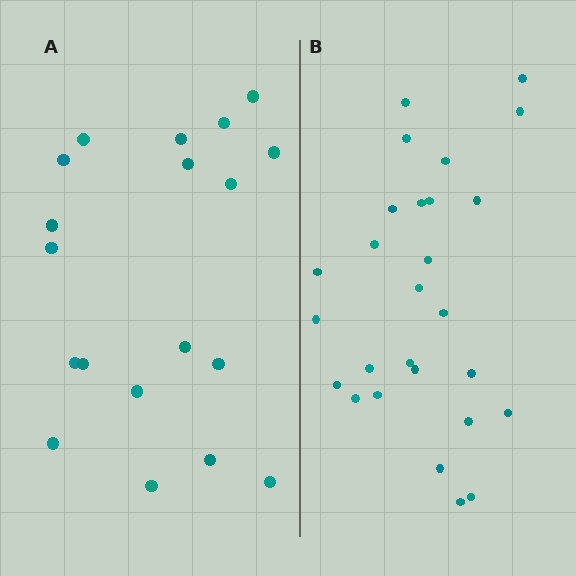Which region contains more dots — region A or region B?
Region B (the right region) has more dots.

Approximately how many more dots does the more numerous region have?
Region B has roughly 8 or so more dots than region A.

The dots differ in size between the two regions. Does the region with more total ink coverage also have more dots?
No. Region A has more total ink coverage because its dots are larger, but region B actually contains more individual dots. Total area can be misleading — the number of items is what matters here.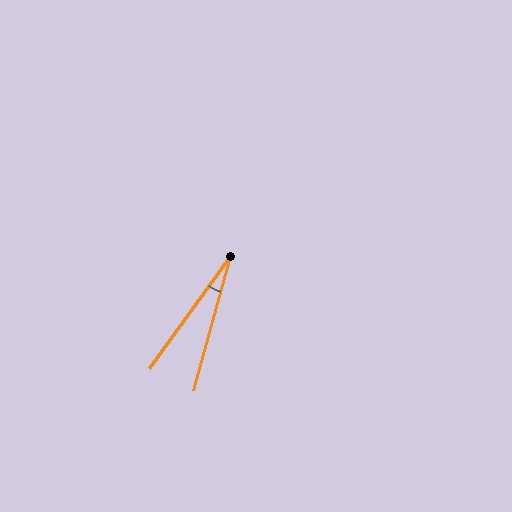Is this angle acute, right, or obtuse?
It is acute.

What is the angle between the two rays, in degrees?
Approximately 20 degrees.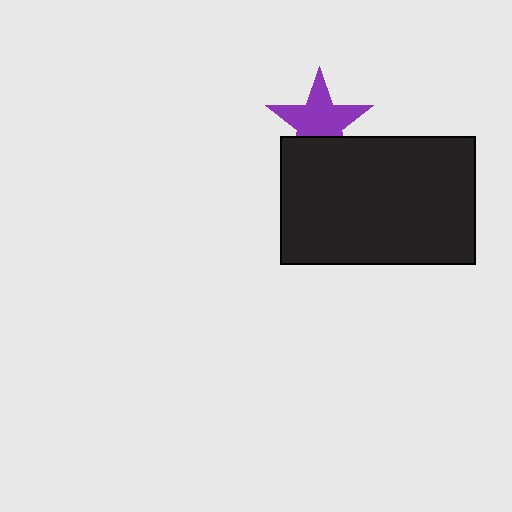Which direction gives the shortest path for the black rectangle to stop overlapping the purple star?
Moving down gives the shortest separation.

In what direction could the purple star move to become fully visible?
The purple star could move up. That would shift it out from behind the black rectangle entirely.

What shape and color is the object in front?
The object in front is a black rectangle.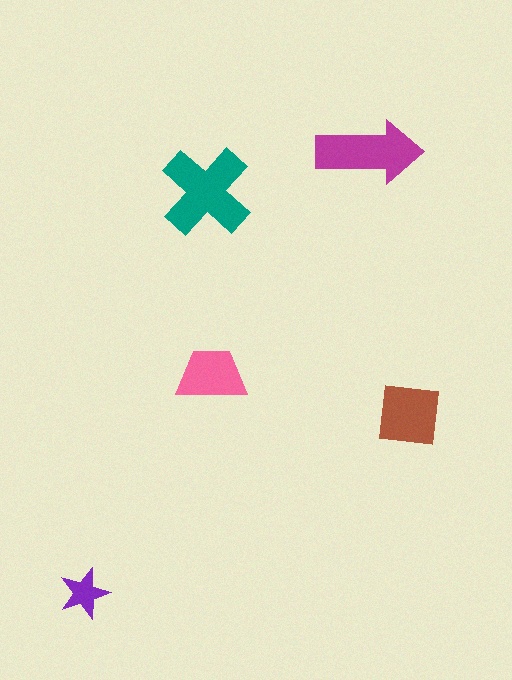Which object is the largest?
The teal cross.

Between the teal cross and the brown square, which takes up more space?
The teal cross.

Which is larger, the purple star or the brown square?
The brown square.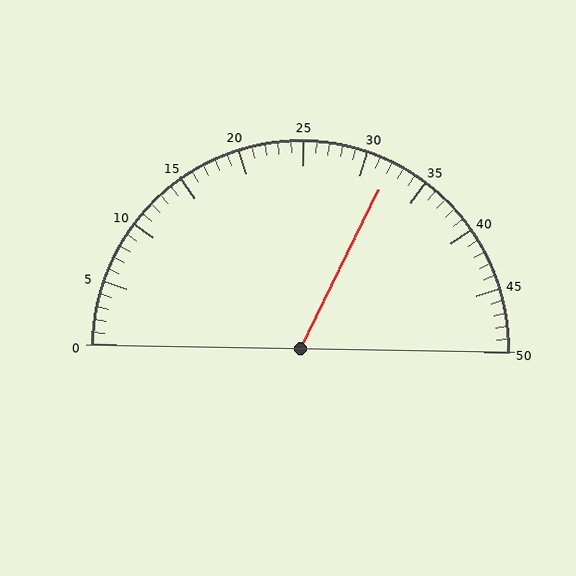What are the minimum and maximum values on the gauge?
The gauge ranges from 0 to 50.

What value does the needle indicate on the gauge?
The needle indicates approximately 32.